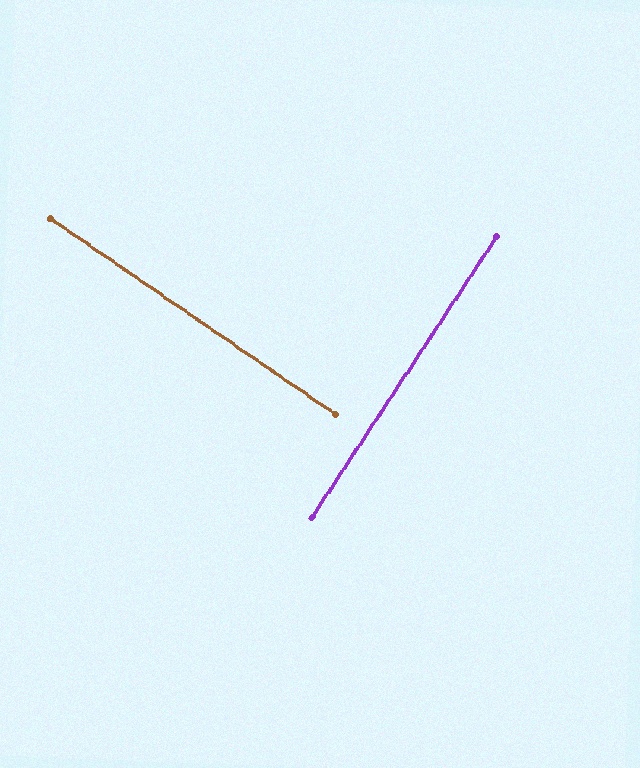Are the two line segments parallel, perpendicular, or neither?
Perpendicular — they meet at approximately 89°.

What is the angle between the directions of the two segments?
Approximately 89 degrees.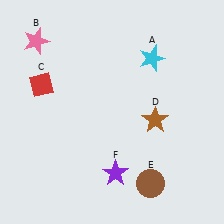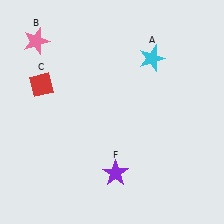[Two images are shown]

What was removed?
The brown circle (E), the brown star (D) were removed in Image 2.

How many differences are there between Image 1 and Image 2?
There are 2 differences between the two images.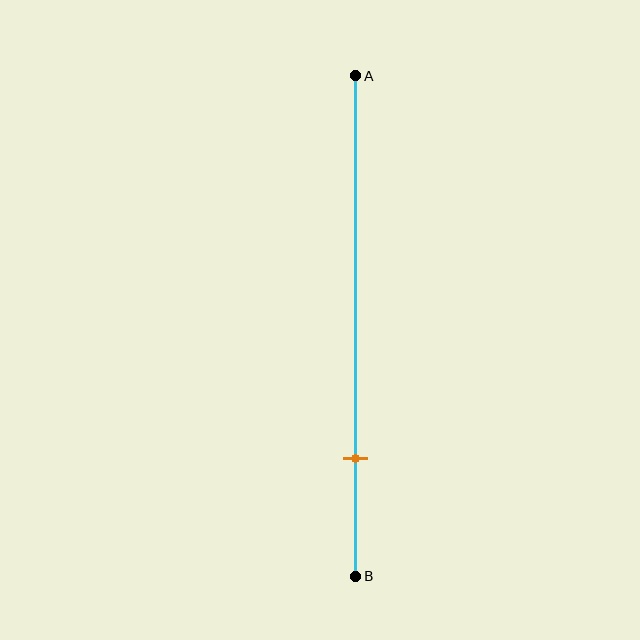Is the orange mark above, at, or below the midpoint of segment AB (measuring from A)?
The orange mark is below the midpoint of segment AB.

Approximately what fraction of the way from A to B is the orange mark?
The orange mark is approximately 75% of the way from A to B.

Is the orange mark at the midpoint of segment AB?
No, the mark is at about 75% from A, not at the 50% midpoint.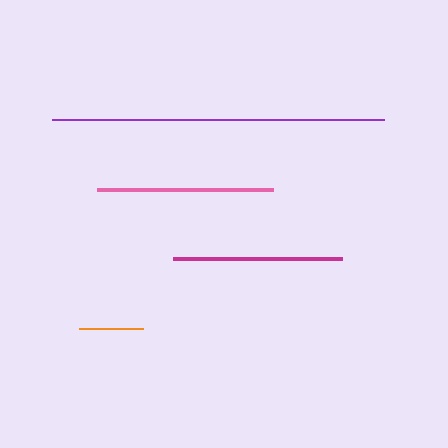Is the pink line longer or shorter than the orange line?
The pink line is longer than the orange line.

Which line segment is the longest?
The purple line is the longest at approximately 332 pixels.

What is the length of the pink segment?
The pink segment is approximately 177 pixels long.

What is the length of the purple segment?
The purple segment is approximately 332 pixels long.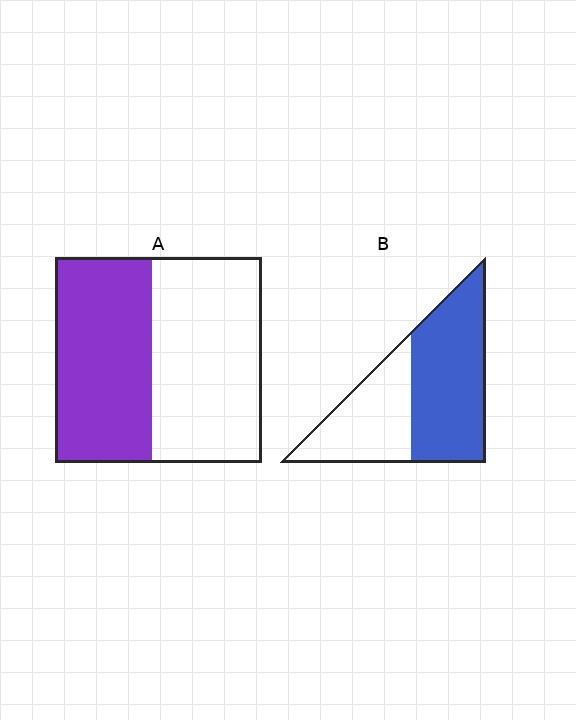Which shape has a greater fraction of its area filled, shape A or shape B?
Shape B.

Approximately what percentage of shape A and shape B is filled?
A is approximately 45% and B is approximately 60%.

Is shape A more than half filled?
Roughly half.